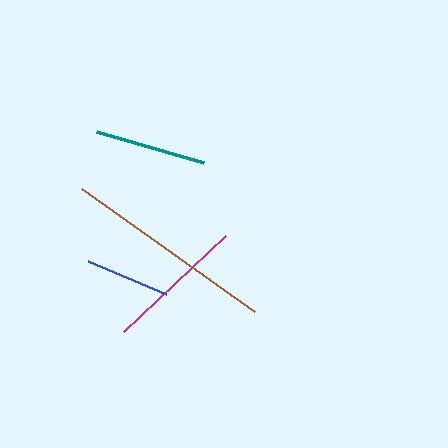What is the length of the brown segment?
The brown segment is approximately 211 pixels long.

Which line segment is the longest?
The brown line is the longest at approximately 211 pixels.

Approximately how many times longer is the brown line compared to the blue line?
The brown line is approximately 2.5 times the length of the blue line.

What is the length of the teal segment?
The teal segment is approximately 112 pixels long.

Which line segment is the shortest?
The blue line is the shortest at approximately 84 pixels.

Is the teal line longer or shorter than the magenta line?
The magenta line is longer than the teal line.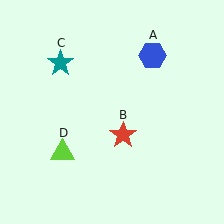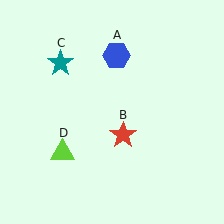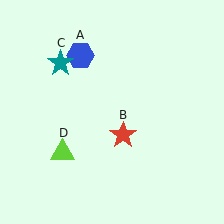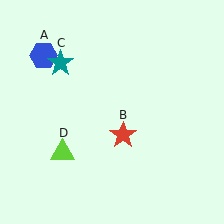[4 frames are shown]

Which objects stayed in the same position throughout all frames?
Red star (object B) and teal star (object C) and lime triangle (object D) remained stationary.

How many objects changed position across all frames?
1 object changed position: blue hexagon (object A).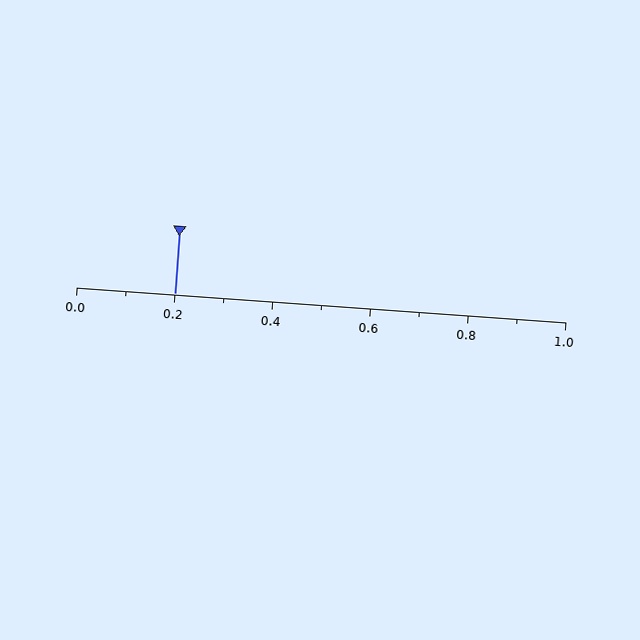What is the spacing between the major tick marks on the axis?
The major ticks are spaced 0.2 apart.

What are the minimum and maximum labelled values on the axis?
The axis runs from 0.0 to 1.0.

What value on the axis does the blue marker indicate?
The marker indicates approximately 0.2.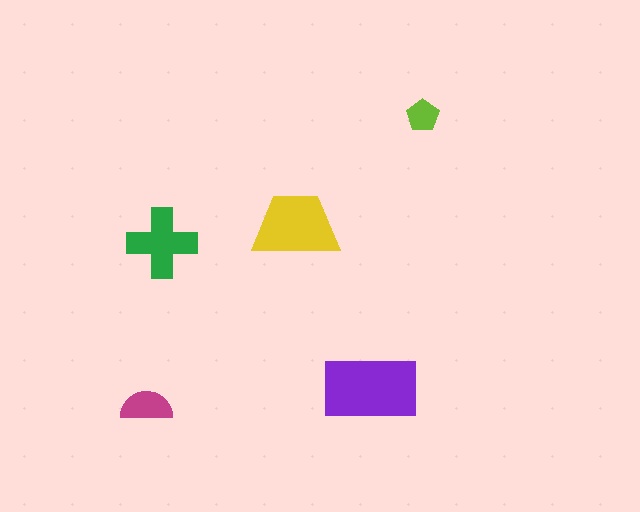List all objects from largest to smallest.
The purple rectangle, the yellow trapezoid, the green cross, the magenta semicircle, the lime pentagon.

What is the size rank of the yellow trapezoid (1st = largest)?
2nd.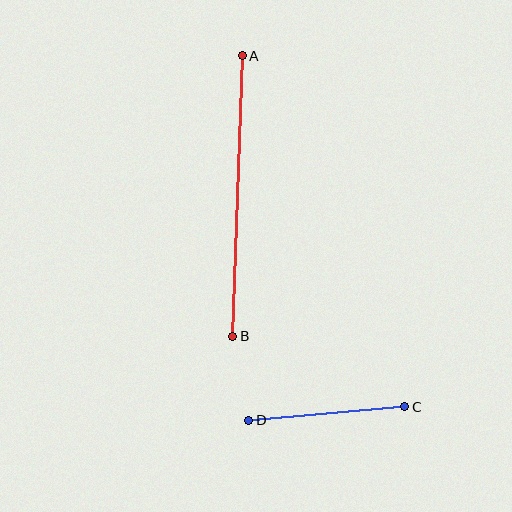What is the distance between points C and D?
The distance is approximately 157 pixels.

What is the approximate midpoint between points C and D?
The midpoint is at approximately (327, 414) pixels.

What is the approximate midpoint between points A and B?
The midpoint is at approximately (238, 196) pixels.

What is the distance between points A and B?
The distance is approximately 281 pixels.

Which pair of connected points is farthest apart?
Points A and B are farthest apart.